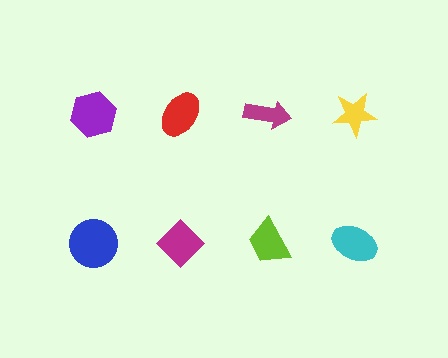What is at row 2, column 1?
A blue circle.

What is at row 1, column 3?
A magenta arrow.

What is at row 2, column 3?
A lime trapezoid.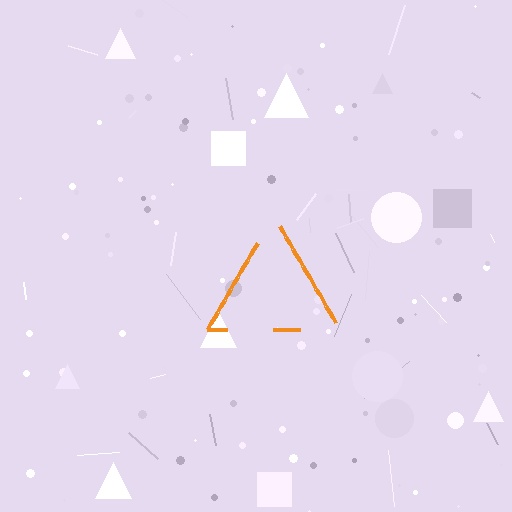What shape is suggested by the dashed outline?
The dashed outline suggests a triangle.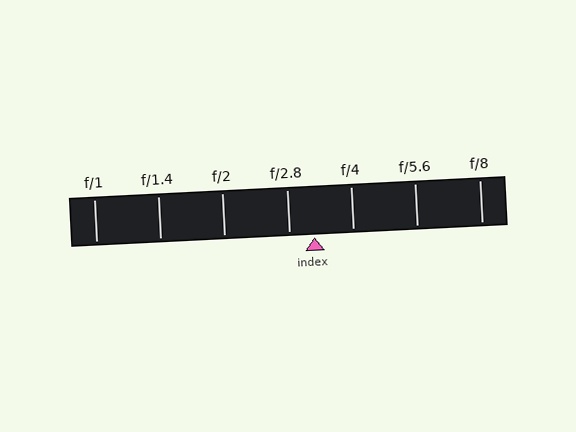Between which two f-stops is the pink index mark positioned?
The index mark is between f/2.8 and f/4.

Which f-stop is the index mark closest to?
The index mark is closest to f/2.8.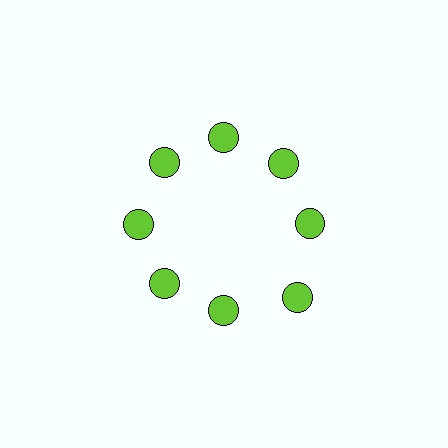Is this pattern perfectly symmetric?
No. The 8 lime circles are arranged in a ring, but one element near the 4 o'clock position is pushed outward from the center, breaking the 8-fold rotational symmetry.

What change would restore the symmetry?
The symmetry would be restored by moving it inward, back onto the ring so that all 8 circles sit at equal angles and equal distance from the center.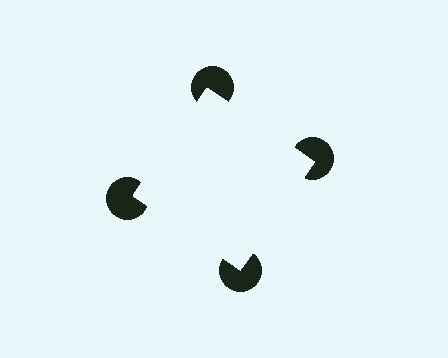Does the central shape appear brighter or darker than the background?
It typically appears slightly brighter than the background, even though no actual brightness change is drawn.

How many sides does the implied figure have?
4 sides.